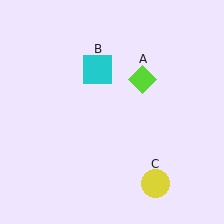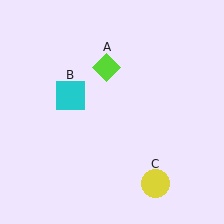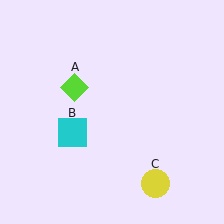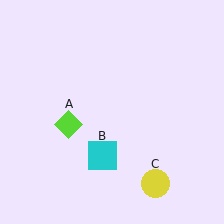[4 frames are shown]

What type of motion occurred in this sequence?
The lime diamond (object A), cyan square (object B) rotated counterclockwise around the center of the scene.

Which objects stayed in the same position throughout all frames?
Yellow circle (object C) remained stationary.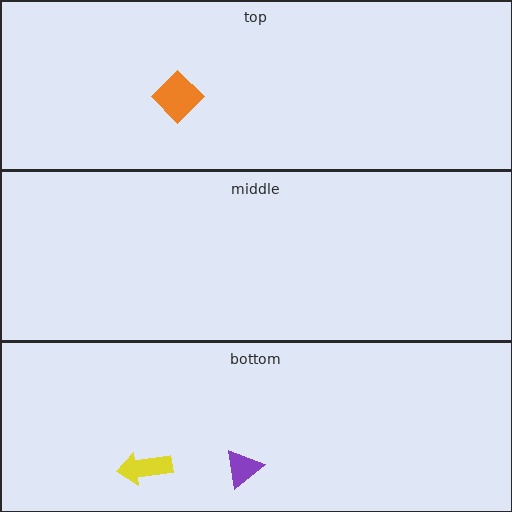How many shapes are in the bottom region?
2.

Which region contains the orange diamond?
The top region.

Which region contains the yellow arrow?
The bottom region.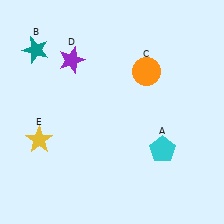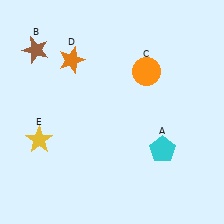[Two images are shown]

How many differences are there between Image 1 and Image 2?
There are 2 differences between the two images.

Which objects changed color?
B changed from teal to brown. D changed from purple to orange.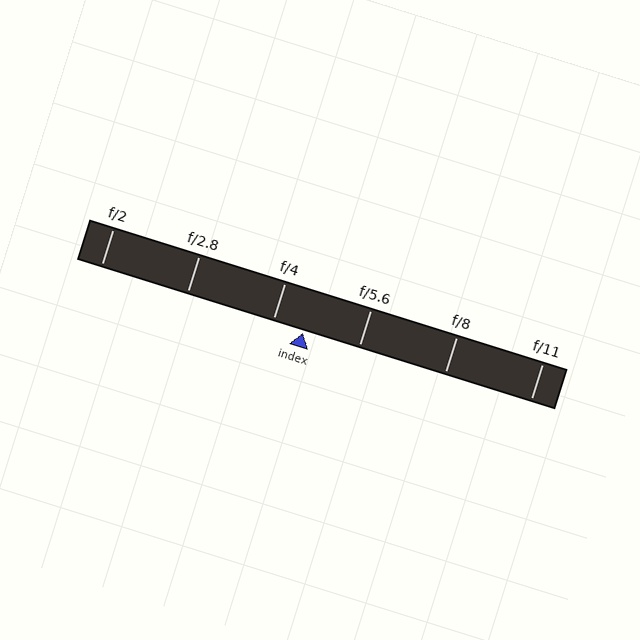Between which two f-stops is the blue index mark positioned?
The index mark is between f/4 and f/5.6.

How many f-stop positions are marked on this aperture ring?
There are 6 f-stop positions marked.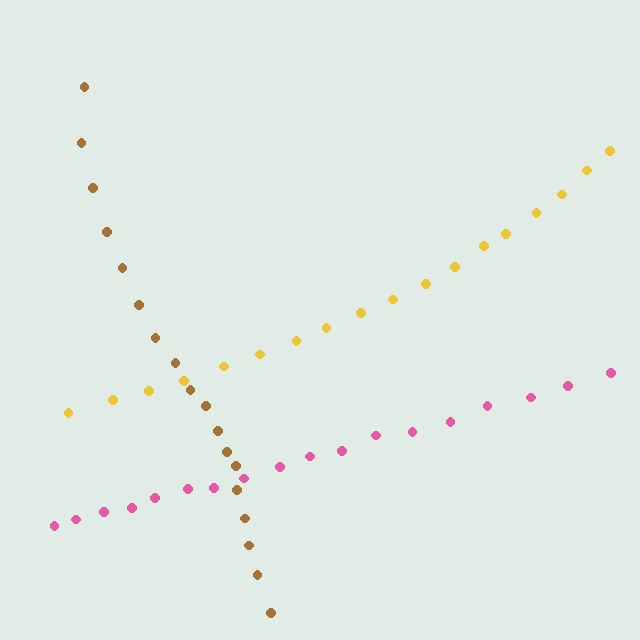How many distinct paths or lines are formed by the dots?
There are 3 distinct paths.